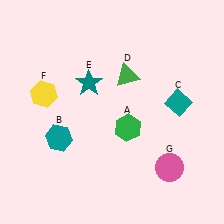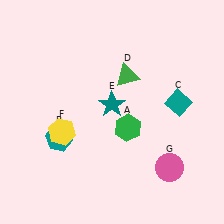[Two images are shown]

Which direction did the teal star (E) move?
The teal star (E) moved right.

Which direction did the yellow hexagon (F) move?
The yellow hexagon (F) moved down.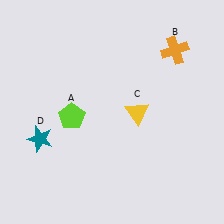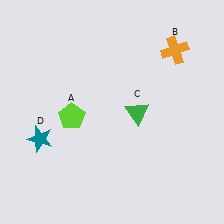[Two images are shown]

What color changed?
The triangle (C) changed from yellow in Image 1 to green in Image 2.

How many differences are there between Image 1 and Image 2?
There is 1 difference between the two images.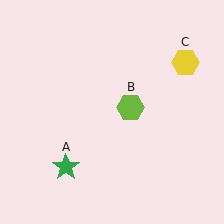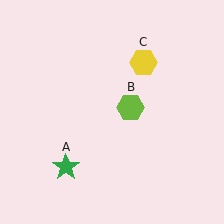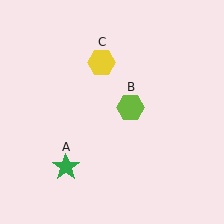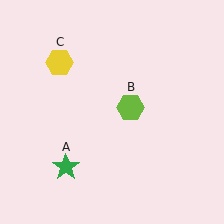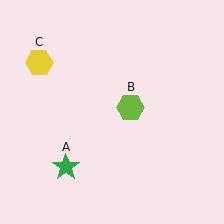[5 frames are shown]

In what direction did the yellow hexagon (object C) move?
The yellow hexagon (object C) moved left.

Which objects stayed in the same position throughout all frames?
Green star (object A) and lime hexagon (object B) remained stationary.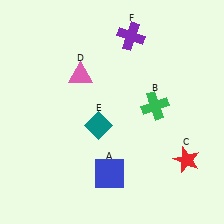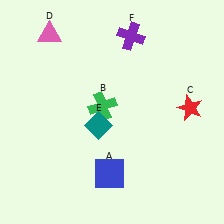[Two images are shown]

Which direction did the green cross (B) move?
The green cross (B) moved left.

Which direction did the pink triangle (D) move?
The pink triangle (D) moved up.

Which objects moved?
The objects that moved are: the green cross (B), the red star (C), the pink triangle (D).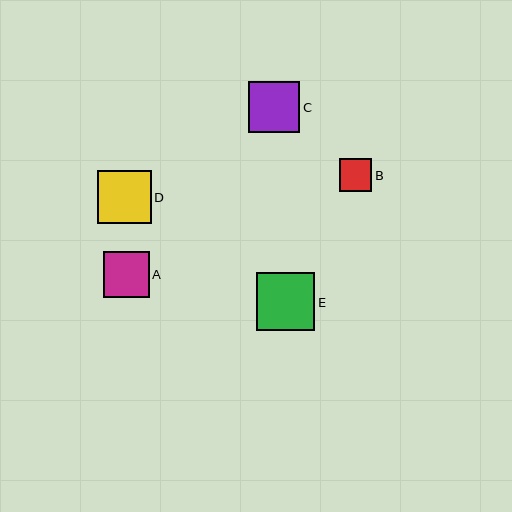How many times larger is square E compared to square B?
Square E is approximately 1.8 times the size of square B.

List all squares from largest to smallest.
From largest to smallest: E, D, C, A, B.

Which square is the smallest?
Square B is the smallest with a size of approximately 32 pixels.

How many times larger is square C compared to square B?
Square C is approximately 1.6 times the size of square B.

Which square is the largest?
Square E is the largest with a size of approximately 59 pixels.